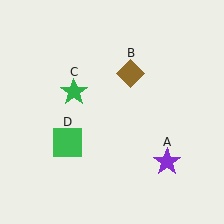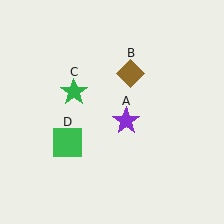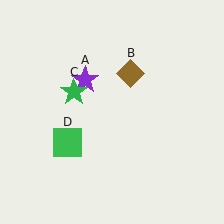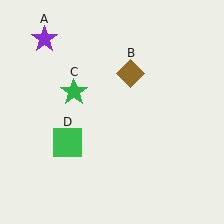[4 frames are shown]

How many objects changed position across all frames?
1 object changed position: purple star (object A).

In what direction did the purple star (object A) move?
The purple star (object A) moved up and to the left.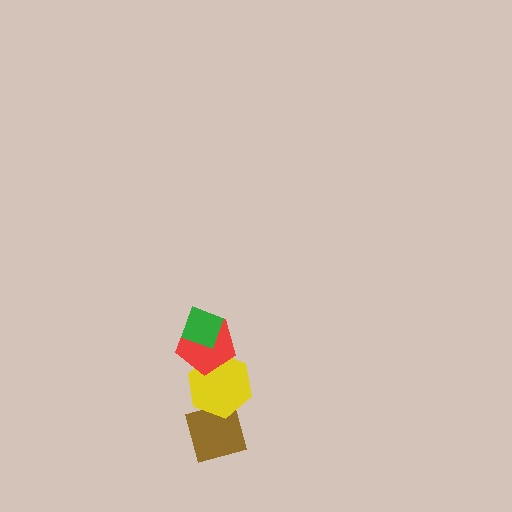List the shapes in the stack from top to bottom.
From top to bottom: the green diamond, the red pentagon, the yellow hexagon, the brown diamond.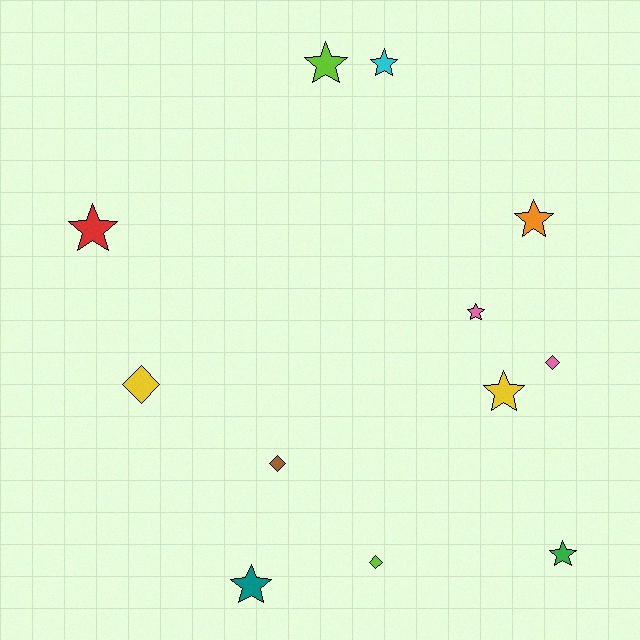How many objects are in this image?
There are 12 objects.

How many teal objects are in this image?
There is 1 teal object.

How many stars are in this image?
There are 8 stars.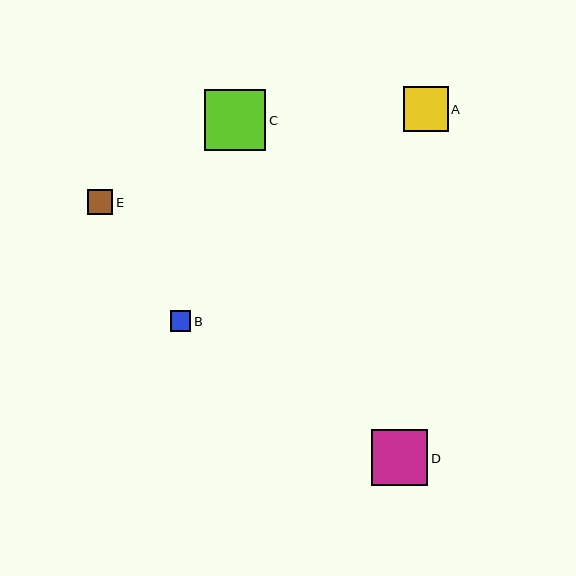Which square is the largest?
Square C is the largest with a size of approximately 61 pixels.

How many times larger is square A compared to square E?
Square A is approximately 1.8 times the size of square E.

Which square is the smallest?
Square B is the smallest with a size of approximately 20 pixels.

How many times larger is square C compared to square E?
Square C is approximately 2.4 times the size of square E.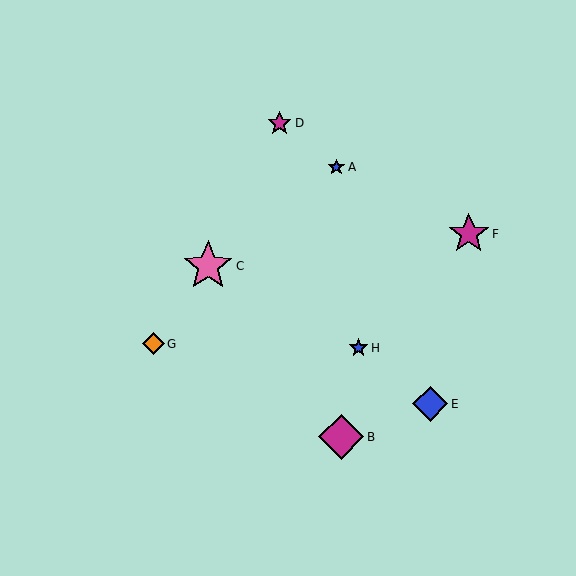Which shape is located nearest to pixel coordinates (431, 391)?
The blue diamond (labeled E) at (430, 404) is nearest to that location.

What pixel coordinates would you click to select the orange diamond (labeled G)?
Click at (153, 344) to select the orange diamond G.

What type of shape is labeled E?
Shape E is a blue diamond.